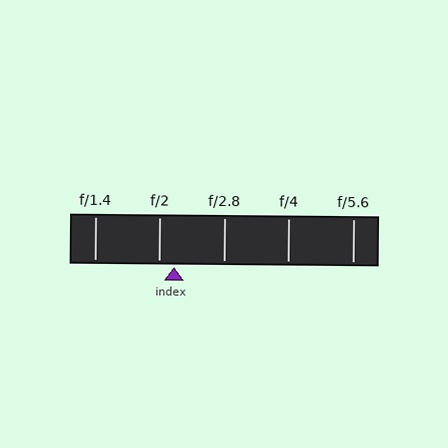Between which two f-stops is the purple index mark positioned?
The index mark is between f/2 and f/2.8.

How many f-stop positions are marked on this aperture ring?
There are 5 f-stop positions marked.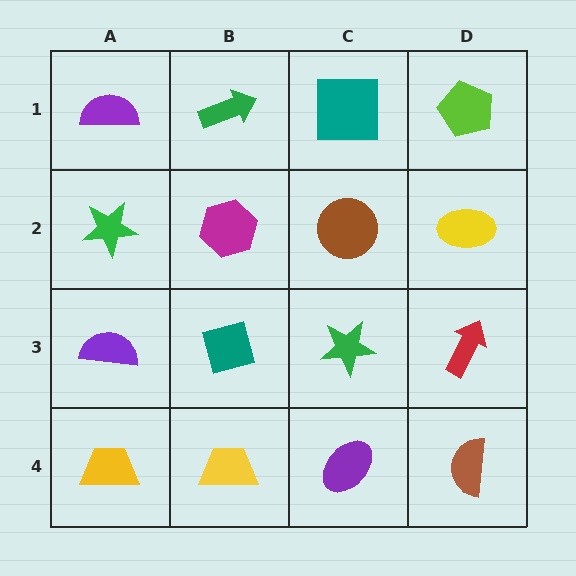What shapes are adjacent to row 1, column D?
A yellow ellipse (row 2, column D), a teal square (row 1, column C).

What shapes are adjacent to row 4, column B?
A teal diamond (row 3, column B), a yellow trapezoid (row 4, column A), a purple ellipse (row 4, column C).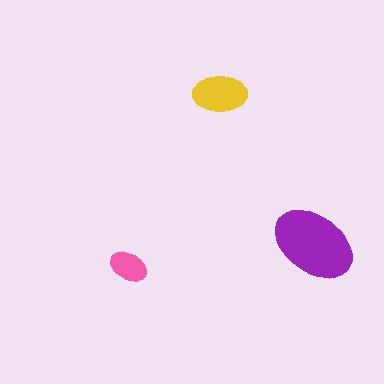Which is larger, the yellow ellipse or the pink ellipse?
The yellow one.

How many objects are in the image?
There are 3 objects in the image.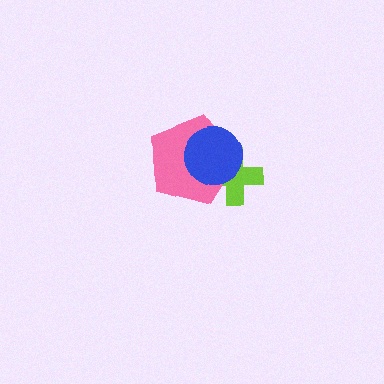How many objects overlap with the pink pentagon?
2 objects overlap with the pink pentagon.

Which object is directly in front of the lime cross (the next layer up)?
The pink pentagon is directly in front of the lime cross.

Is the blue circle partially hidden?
No, no other shape covers it.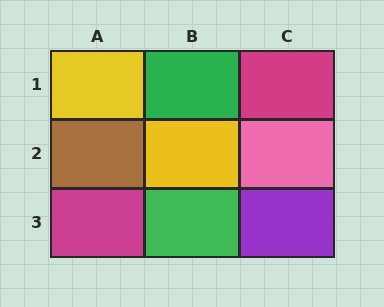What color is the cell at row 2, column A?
Brown.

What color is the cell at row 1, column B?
Green.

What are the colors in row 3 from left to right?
Magenta, green, purple.